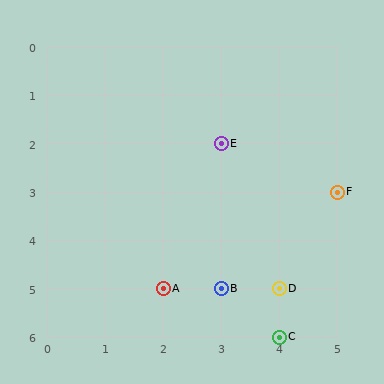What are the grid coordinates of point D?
Point D is at grid coordinates (4, 5).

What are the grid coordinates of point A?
Point A is at grid coordinates (2, 5).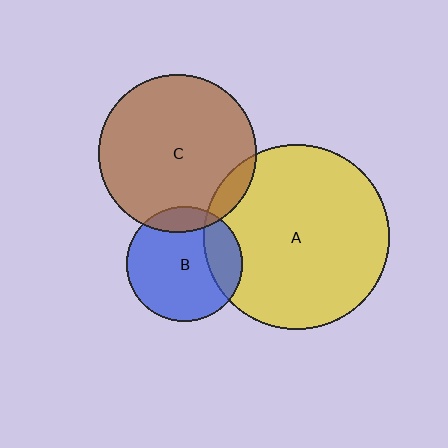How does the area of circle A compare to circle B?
Approximately 2.6 times.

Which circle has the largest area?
Circle A (yellow).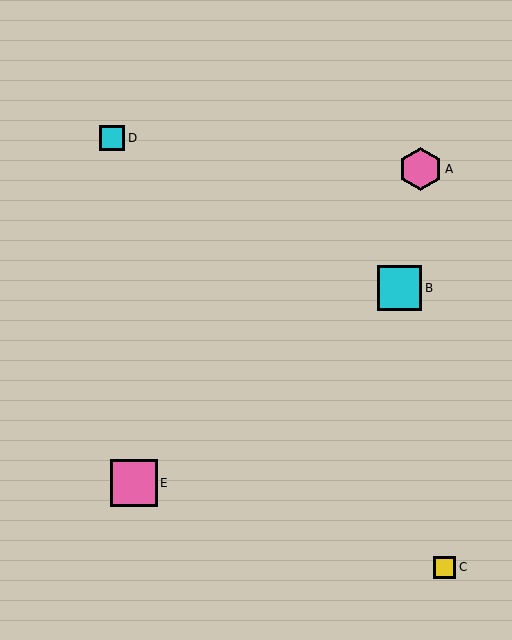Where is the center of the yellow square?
The center of the yellow square is at (445, 567).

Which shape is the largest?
The pink square (labeled E) is the largest.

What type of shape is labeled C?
Shape C is a yellow square.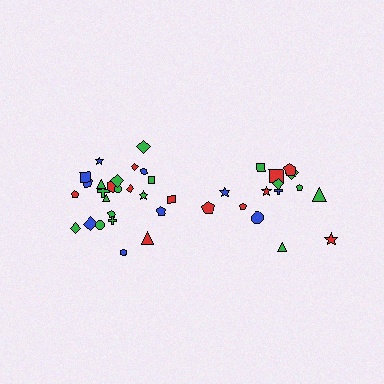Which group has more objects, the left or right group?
The left group.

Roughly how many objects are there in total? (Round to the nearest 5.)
Roughly 40 objects in total.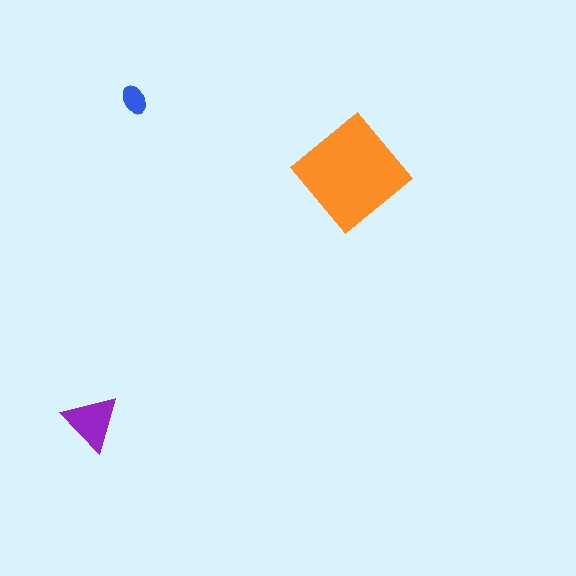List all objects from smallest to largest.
The blue ellipse, the purple triangle, the orange diamond.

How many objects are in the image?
There are 3 objects in the image.